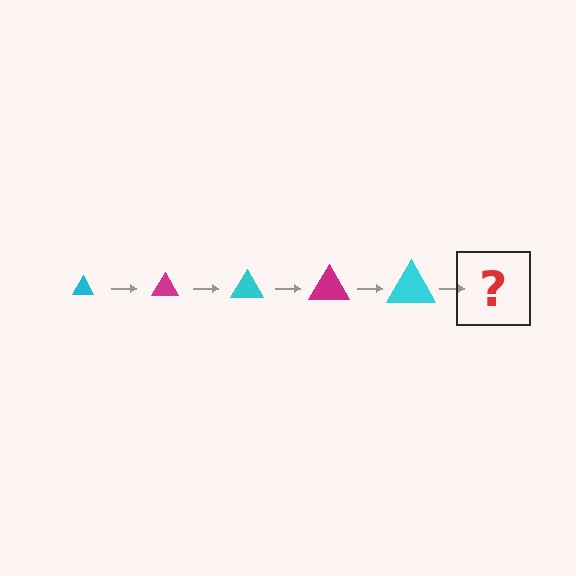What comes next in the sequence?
The next element should be a magenta triangle, larger than the previous one.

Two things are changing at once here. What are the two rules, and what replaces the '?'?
The two rules are that the triangle grows larger each step and the color cycles through cyan and magenta. The '?' should be a magenta triangle, larger than the previous one.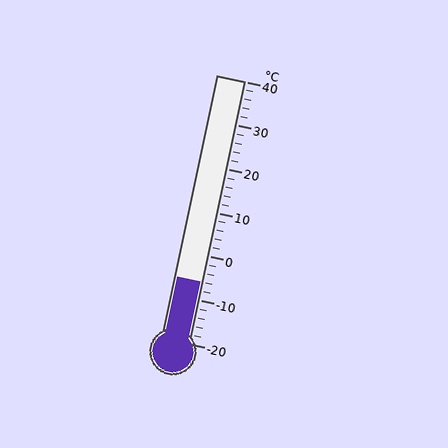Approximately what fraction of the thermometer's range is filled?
The thermometer is filled to approximately 25% of its range.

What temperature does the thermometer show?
The thermometer shows approximately -6°C.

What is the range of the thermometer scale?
The thermometer scale ranges from -20°C to 40°C.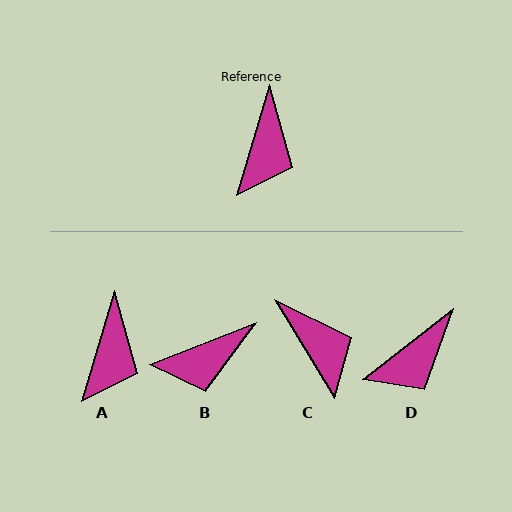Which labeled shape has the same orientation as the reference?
A.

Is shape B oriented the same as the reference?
No, it is off by about 52 degrees.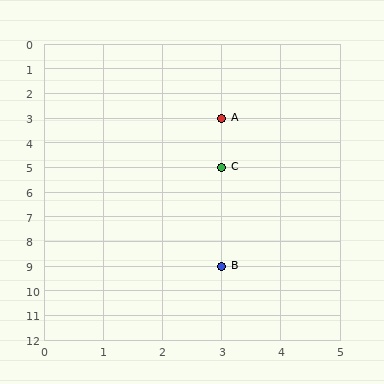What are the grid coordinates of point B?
Point B is at grid coordinates (3, 9).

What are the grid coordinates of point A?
Point A is at grid coordinates (3, 3).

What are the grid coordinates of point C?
Point C is at grid coordinates (3, 5).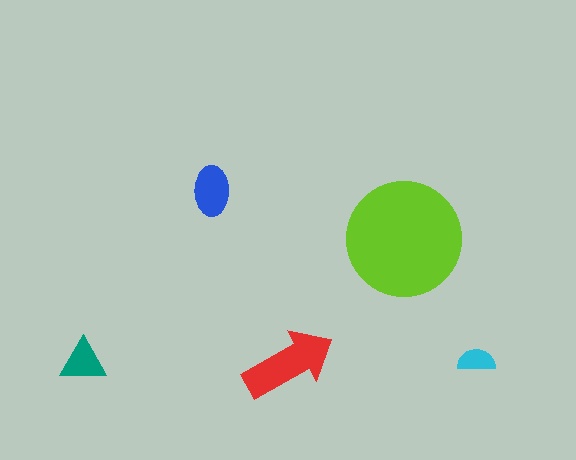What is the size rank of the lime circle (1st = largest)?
1st.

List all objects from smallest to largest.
The cyan semicircle, the teal triangle, the blue ellipse, the red arrow, the lime circle.